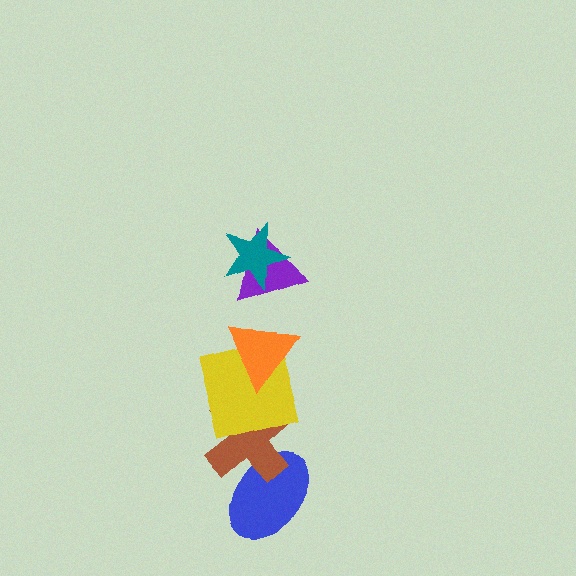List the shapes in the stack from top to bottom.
From top to bottom: the teal star, the purple triangle, the orange triangle, the yellow square, the brown cross, the blue ellipse.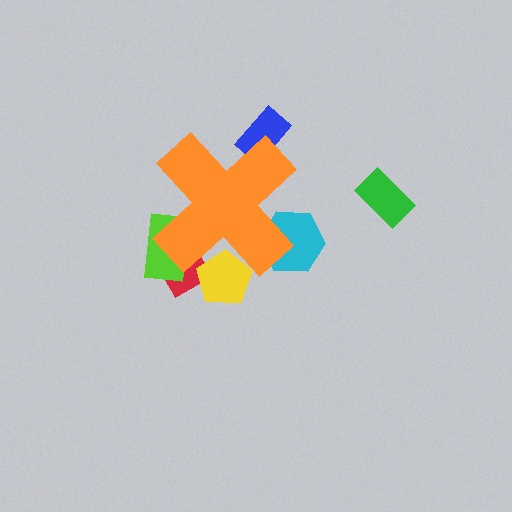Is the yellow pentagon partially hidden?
Yes, the yellow pentagon is partially hidden behind the orange cross.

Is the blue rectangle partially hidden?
Yes, the blue rectangle is partially hidden behind the orange cross.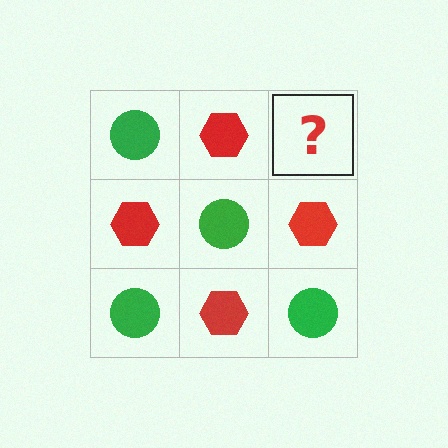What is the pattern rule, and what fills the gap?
The rule is that it alternates green circle and red hexagon in a checkerboard pattern. The gap should be filled with a green circle.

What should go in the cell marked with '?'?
The missing cell should contain a green circle.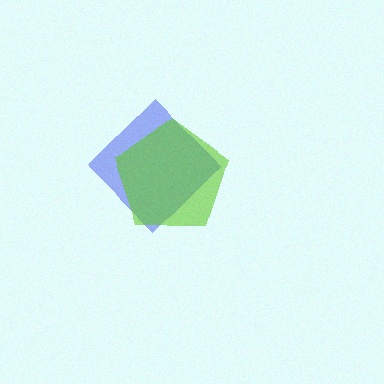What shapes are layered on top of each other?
The layered shapes are: a blue diamond, a lime pentagon.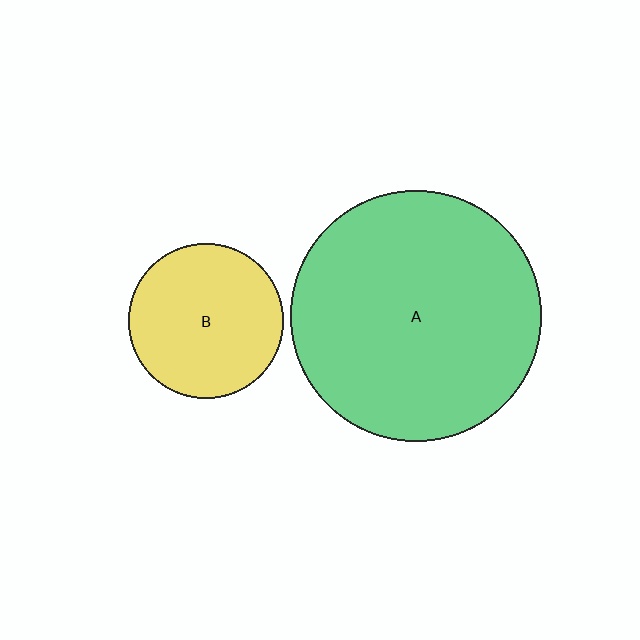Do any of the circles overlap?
No, none of the circles overlap.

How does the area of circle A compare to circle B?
Approximately 2.6 times.